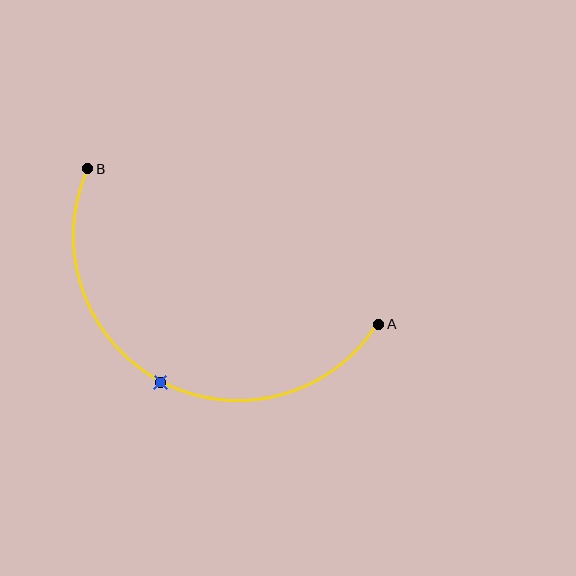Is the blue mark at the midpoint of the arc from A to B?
Yes. The blue mark lies on the arc at equal arc-length from both A and B — it is the arc midpoint.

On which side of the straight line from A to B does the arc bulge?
The arc bulges below the straight line connecting A and B.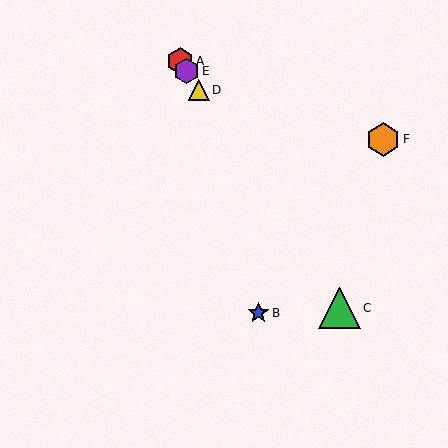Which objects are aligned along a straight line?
Objects A, C, D, E are aligned along a straight line.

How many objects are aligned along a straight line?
4 objects (A, C, D, E) are aligned along a straight line.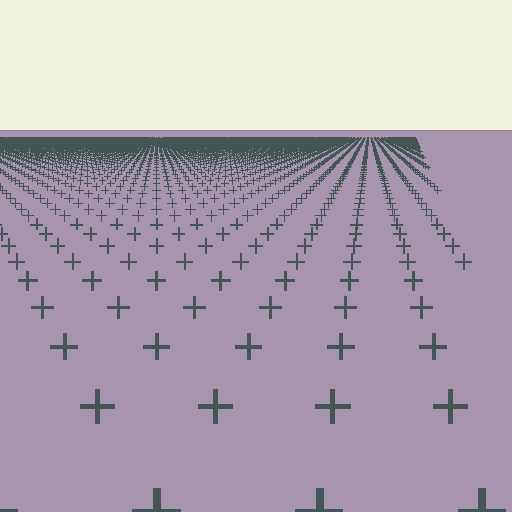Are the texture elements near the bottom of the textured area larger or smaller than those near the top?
Larger. Near the bottom, elements are closer to the viewer and appear at a bigger on-screen size.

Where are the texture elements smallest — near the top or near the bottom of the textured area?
Near the top.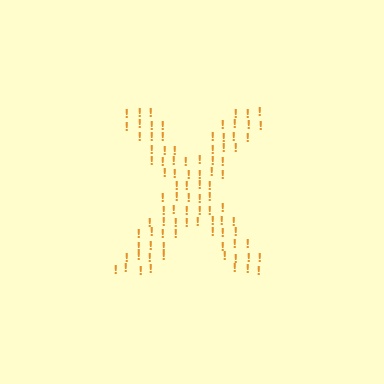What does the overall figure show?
The overall figure shows the letter X.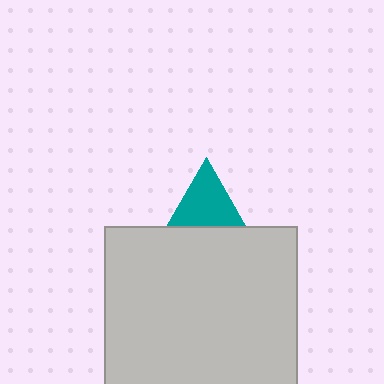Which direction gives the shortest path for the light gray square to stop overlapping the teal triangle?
Moving down gives the shortest separation.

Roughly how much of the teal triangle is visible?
A small part of it is visible (roughly 36%).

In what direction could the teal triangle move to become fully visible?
The teal triangle could move up. That would shift it out from behind the light gray square entirely.